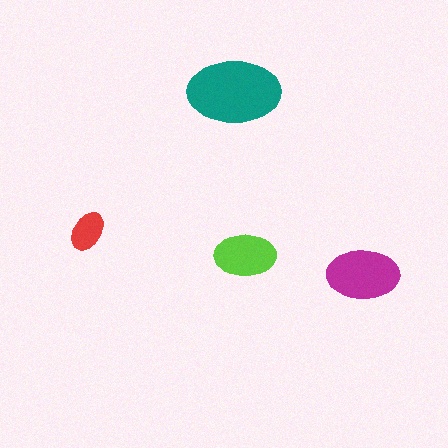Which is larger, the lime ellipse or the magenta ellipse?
The magenta one.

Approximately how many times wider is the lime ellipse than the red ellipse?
About 1.5 times wider.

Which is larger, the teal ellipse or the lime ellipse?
The teal one.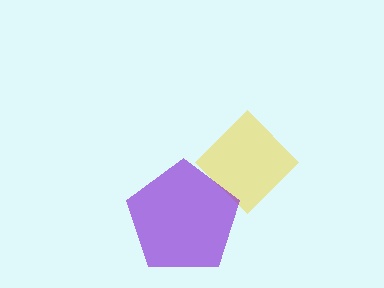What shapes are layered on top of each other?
The layered shapes are: a yellow diamond, a purple pentagon.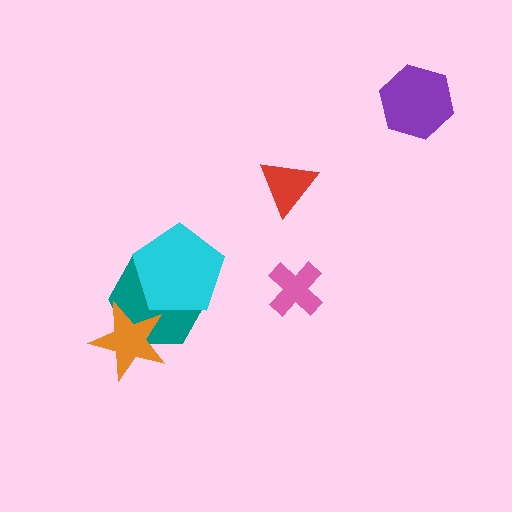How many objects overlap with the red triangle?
0 objects overlap with the red triangle.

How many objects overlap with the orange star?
1 object overlaps with the orange star.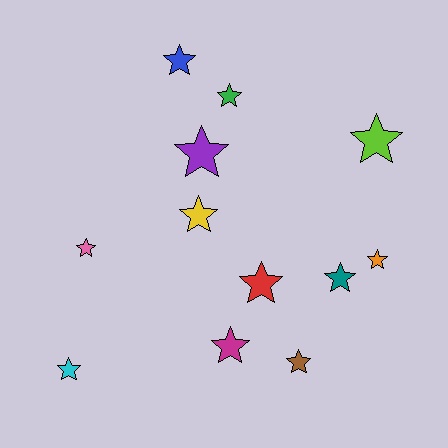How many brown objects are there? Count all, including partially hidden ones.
There is 1 brown object.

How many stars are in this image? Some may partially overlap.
There are 12 stars.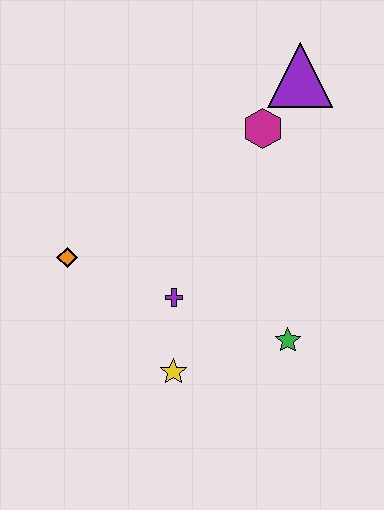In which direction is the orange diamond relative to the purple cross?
The orange diamond is to the left of the purple cross.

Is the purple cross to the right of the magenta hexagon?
No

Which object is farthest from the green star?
The purple triangle is farthest from the green star.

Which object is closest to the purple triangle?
The magenta hexagon is closest to the purple triangle.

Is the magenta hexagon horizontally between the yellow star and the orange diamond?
No